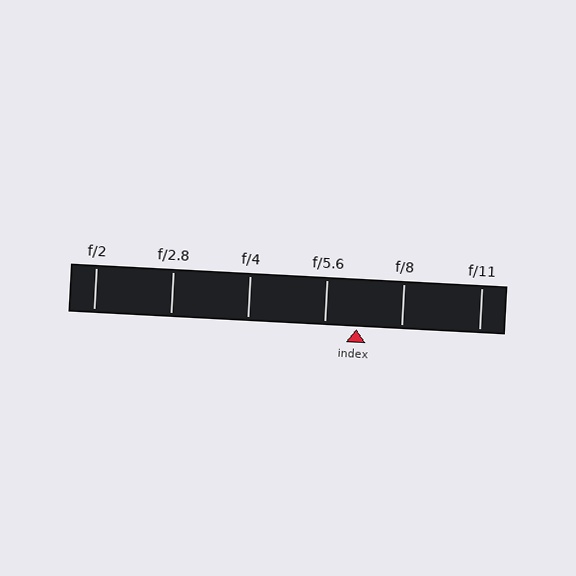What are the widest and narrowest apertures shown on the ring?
The widest aperture shown is f/2 and the narrowest is f/11.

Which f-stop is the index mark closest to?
The index mark is closest to f/5.6.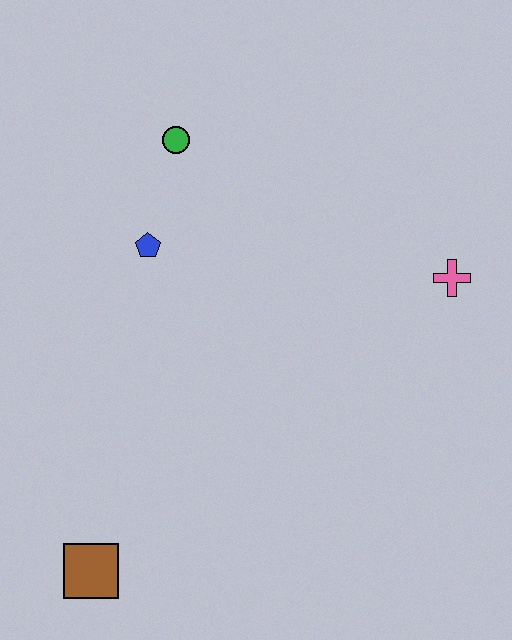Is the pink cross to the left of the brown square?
No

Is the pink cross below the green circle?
Yes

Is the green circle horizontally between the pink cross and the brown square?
Yes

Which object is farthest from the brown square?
The pink cross is farthest from the brown square.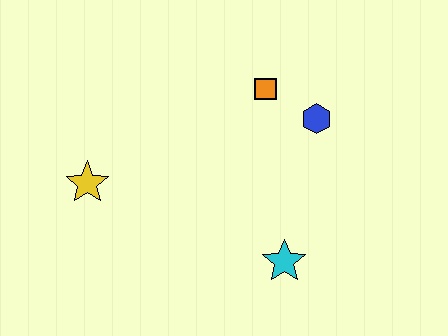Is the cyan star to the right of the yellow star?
Yes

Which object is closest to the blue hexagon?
The orange square is closest to the blue hexagon.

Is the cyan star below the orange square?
Yes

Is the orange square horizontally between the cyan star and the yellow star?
Yes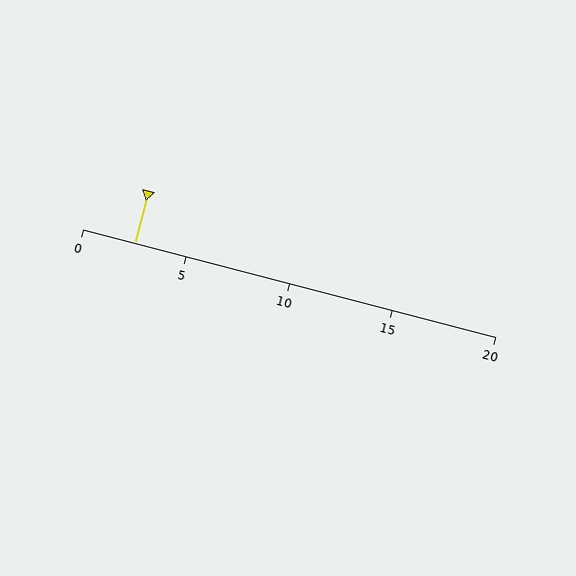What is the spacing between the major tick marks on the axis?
The major ticks are spaced 5 apart.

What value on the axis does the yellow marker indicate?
The marker indicates approximately 2.5.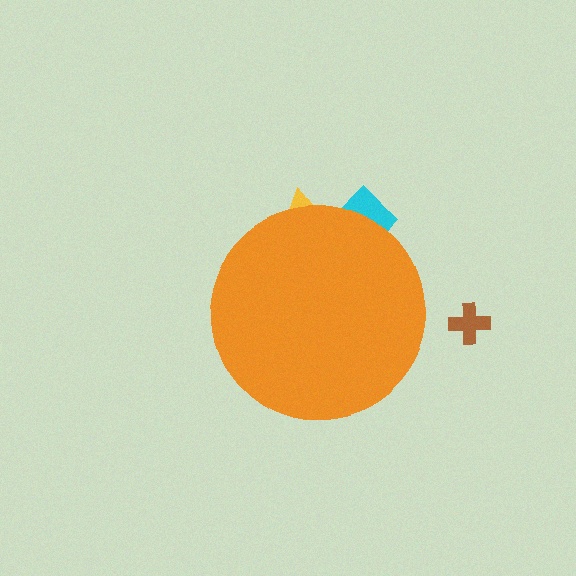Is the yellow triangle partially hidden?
Yes, the yellow triangle is partially hidden behind the orange circle.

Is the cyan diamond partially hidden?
Yes, the cyan diamond is partially hidden behind the orange circle.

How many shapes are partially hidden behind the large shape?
2 shapes are partially hidden.